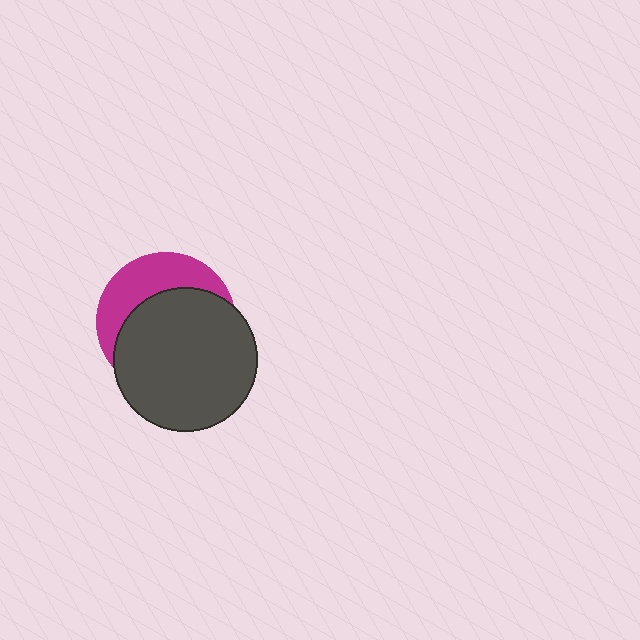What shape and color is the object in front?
The object in front is a dark gray circle.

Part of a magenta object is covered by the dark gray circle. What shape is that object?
It is a circle.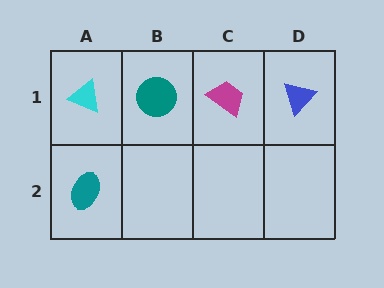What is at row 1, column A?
A cyan triangle.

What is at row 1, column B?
A teal circle.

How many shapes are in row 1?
4 shapes.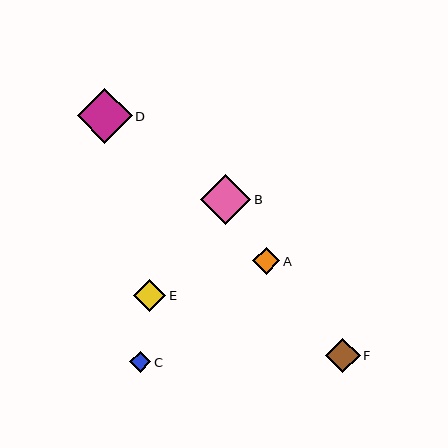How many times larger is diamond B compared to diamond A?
Diamond B is approximately 1.8 times the size of diamond A.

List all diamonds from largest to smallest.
From largest to smallest: D, B, F, E, A, C.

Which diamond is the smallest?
Diamond C is the smallest with a size of approximately 21 pixels.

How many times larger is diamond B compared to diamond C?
Diamond B is approximately 2.4 times the size of diamond C.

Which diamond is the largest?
Diamond D is the largest with a size of approximately 55 pixels.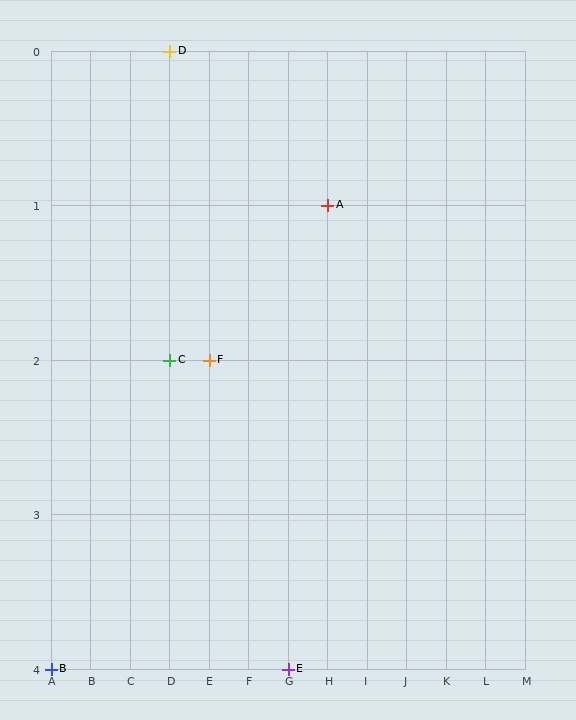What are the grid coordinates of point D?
Point D is at grid coordinates (D, 0).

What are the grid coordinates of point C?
Point C is at grid coordinates (D, 2).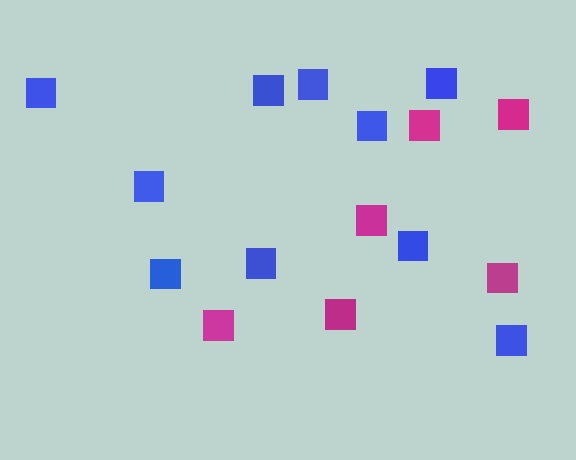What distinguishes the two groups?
There are 2 groups: one group of magenta squares (6) and one group of blue squares (10).